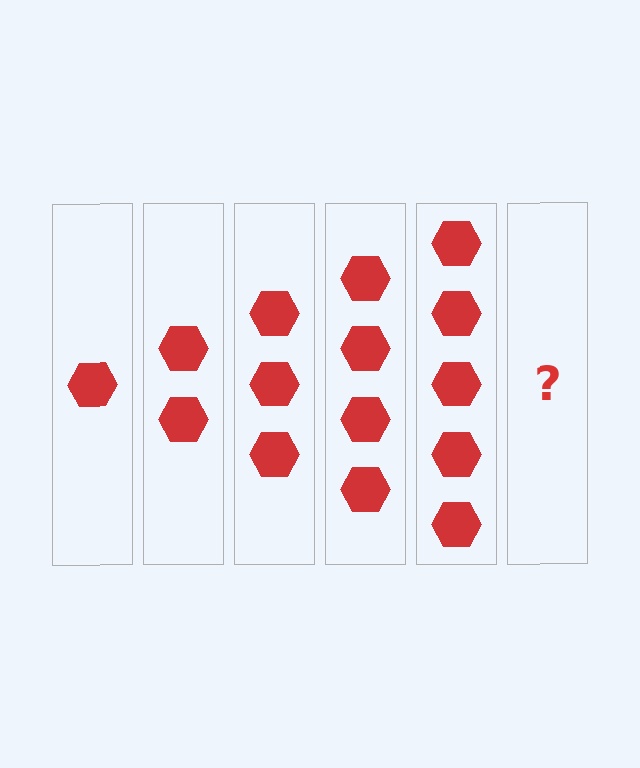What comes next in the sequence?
The next element should be 6 hexagons.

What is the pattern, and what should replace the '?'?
The pattern is that each step adds one more hexagon. The '?' should be 6 hexagons.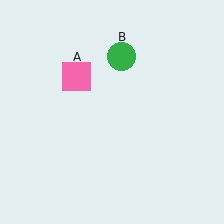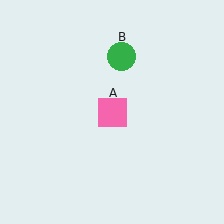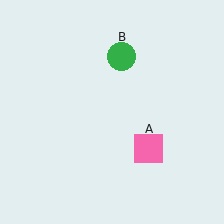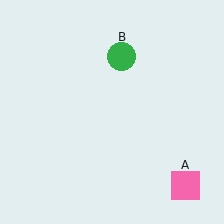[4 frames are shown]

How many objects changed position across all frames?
1 object changed position: pink square (object A).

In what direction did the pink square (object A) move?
The pink square (object A) moved down and to the right.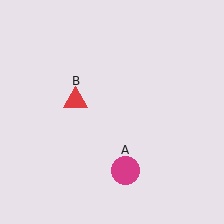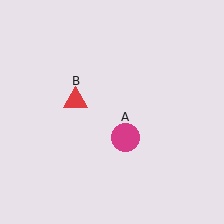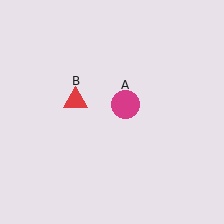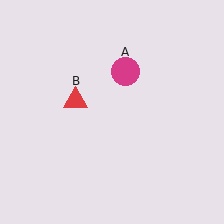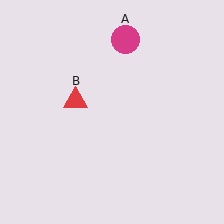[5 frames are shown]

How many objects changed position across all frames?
1 object changed position: magenta circle (object A).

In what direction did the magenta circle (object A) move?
The magenta circle (object A) moved up.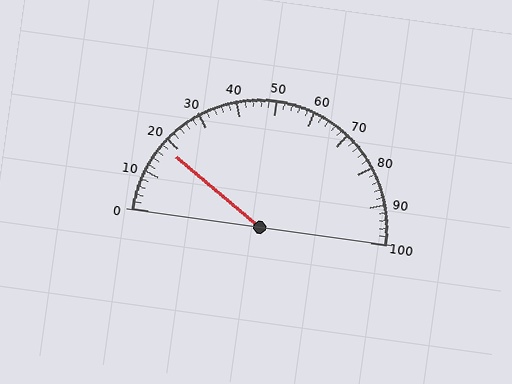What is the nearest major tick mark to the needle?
The nearest major tick mark is 20.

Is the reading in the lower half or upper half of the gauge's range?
The reading is in the lower half of the range (0 to 100).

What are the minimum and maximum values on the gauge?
The gauge ranges from 0 to 100.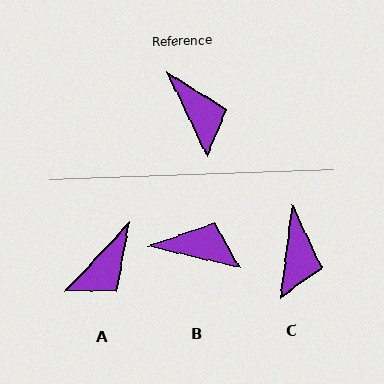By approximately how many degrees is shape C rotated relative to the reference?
Approximately 32 degrees clockwise.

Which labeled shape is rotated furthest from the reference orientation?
A, about 68 degrees away.